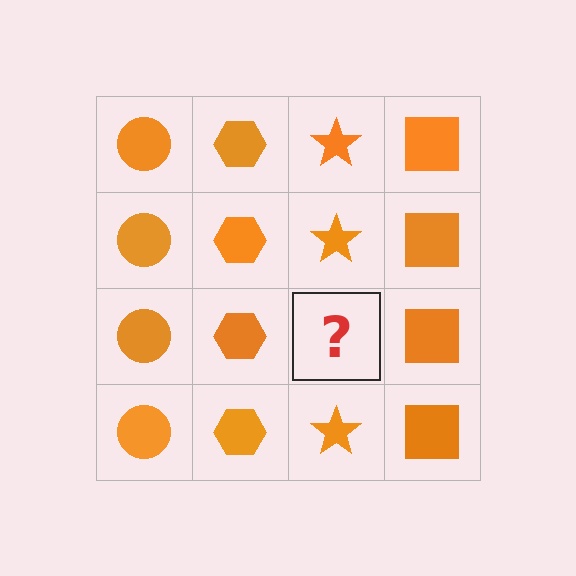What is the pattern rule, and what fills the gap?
The rule is that each column has a consistent shape. The gap should be filled with an orange star.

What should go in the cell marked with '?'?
The missing cell should contain an orange star.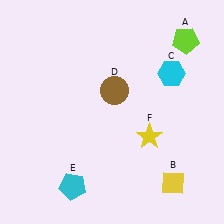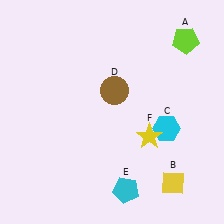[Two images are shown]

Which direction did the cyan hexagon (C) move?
The cyan hexagon (C) moved down.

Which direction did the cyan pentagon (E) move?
The cyan pentagon (E) moved right.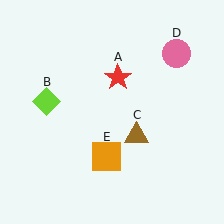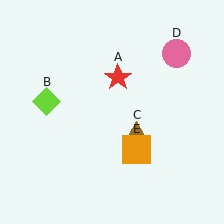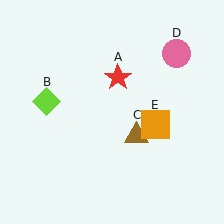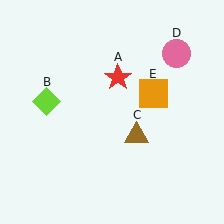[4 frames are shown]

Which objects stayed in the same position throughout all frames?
Red star (object A) and lime diamond (object B) and brown triangle (object C) and pink circle (object D) remained stationary.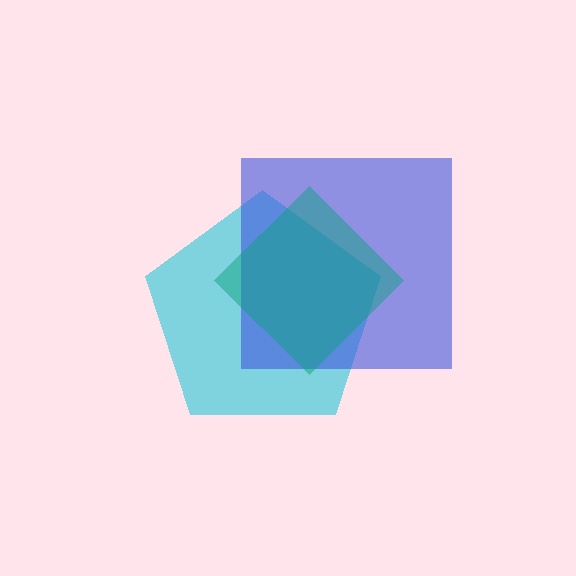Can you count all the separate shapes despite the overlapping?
Yes, there are 3 separate shapes.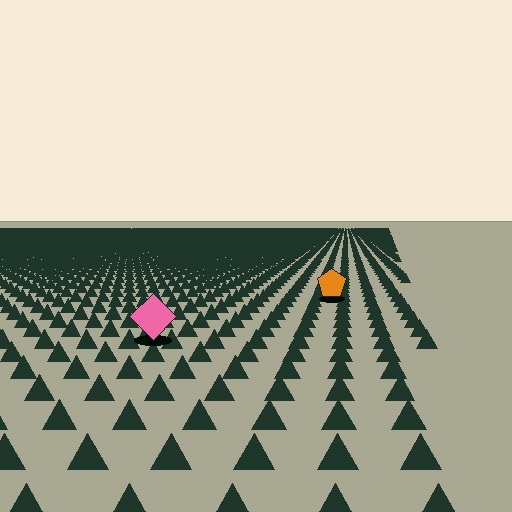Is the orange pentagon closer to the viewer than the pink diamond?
No. The pink diamond is closer — you can tell from the texture gradient: the ground texture is coarser near it.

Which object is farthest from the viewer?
The orange pentagon is farthest from the viewer. It appears smaller and the ground texture around it is denser.